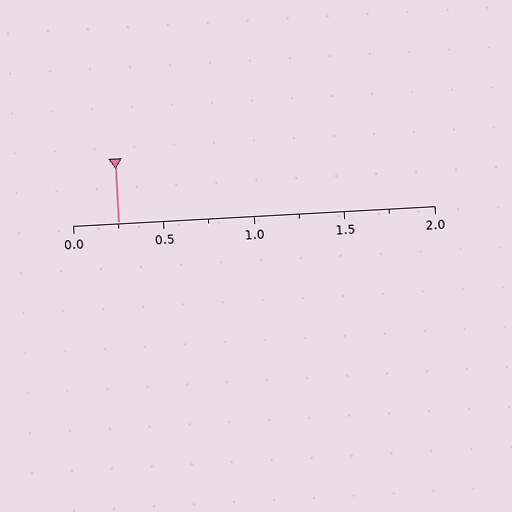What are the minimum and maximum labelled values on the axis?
The axis runs from 0.0 to 2.0.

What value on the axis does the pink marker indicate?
The marker indicates approximately 0.25.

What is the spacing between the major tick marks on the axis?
The major ticks are spaced 0.5 apart.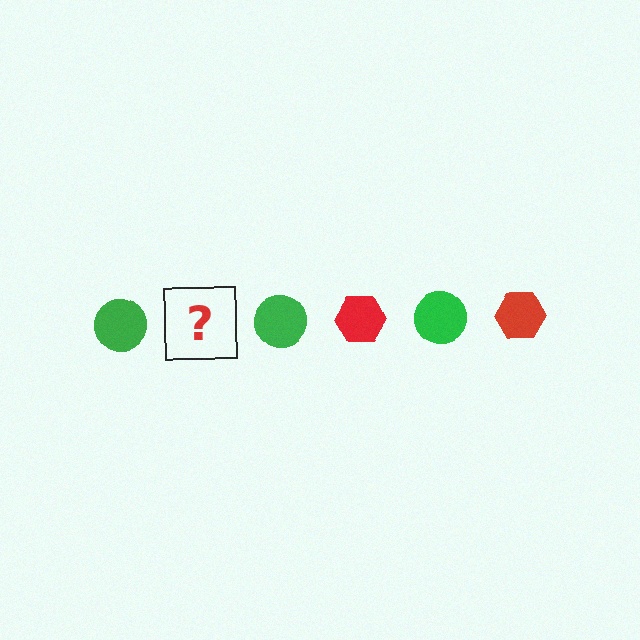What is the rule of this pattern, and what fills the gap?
The rule is that the pattern alternates between green circle and red hexagon. The gap should be filled with a red hexagon.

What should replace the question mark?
The question mark should be replaced with a red hexagon.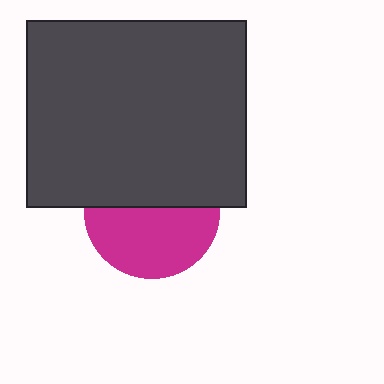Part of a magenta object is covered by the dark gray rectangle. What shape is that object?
It is a circle.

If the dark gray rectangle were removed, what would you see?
You would see the complete magenta circle.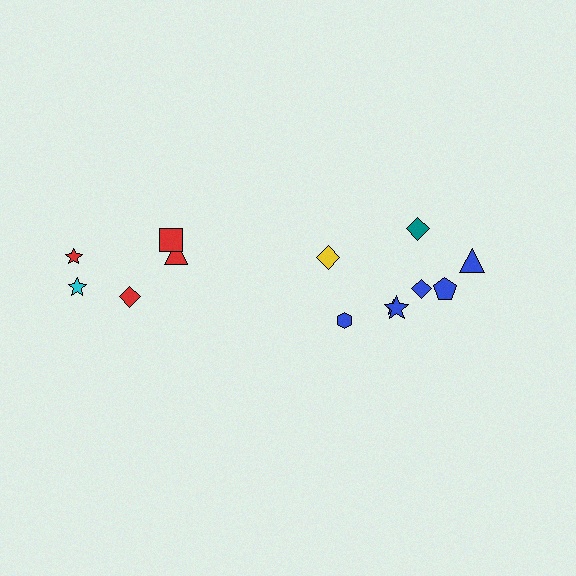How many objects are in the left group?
There are 5 objects.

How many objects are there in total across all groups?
There are 13 objects.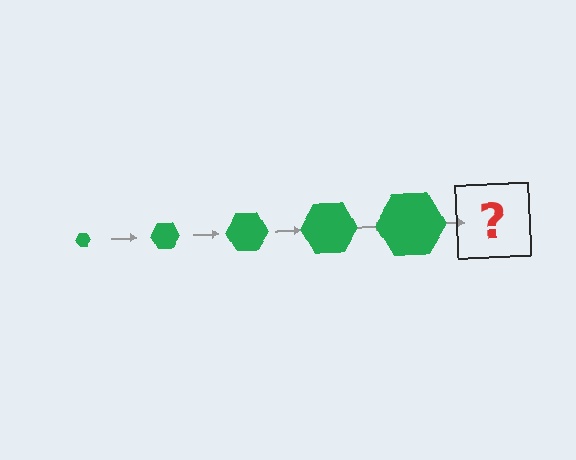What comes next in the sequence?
The next element should be a green hexagon, larger than the previous one.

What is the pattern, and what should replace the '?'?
The pattern is that the hexagon gets progressively larger each step. The '?' should be a green hexagon, larger than the previous one.